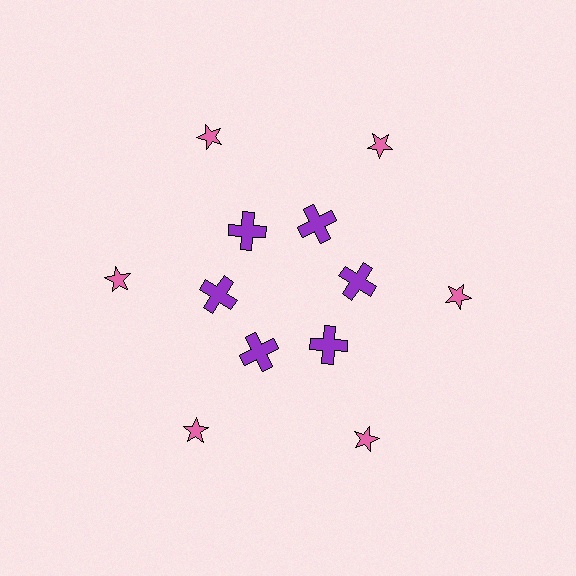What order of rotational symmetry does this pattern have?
This pattern has 6-fold rotational symmetry.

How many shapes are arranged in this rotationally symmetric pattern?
There are 12 shapes, arranged in 6 groups of 2.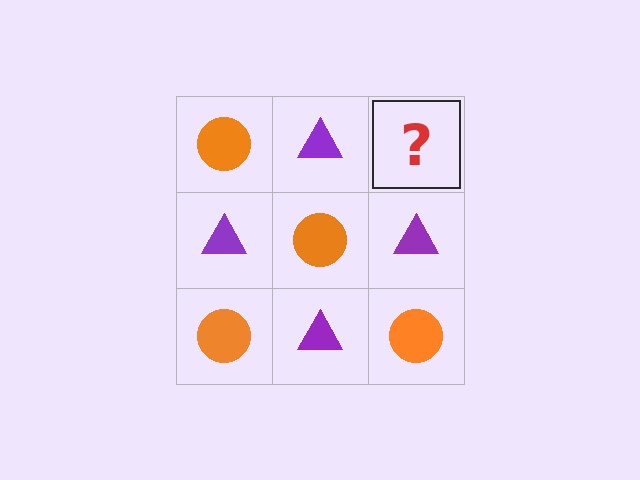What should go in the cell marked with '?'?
The missing cell should contain an orange circle.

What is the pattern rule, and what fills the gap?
The rule is that it alternates orange circle and purple triangle in a checkerboard pattern. The gap should be filled with an orange circle.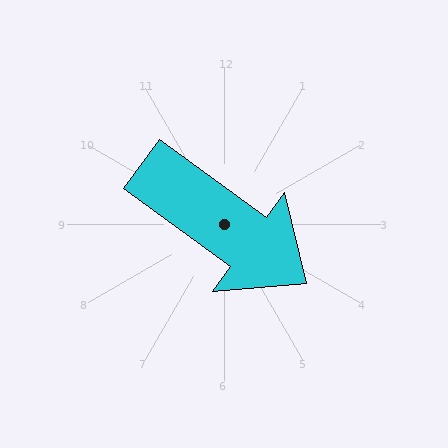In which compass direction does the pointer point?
Southeast.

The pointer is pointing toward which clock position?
Roughly 4 o'clock.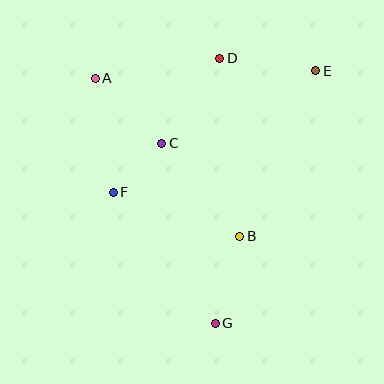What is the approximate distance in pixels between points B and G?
The distance between B and G is approximately 90 pixels.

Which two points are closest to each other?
Points C and F are closest to each other.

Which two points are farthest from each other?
Points A and G are farthest from each other.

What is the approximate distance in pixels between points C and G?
The distance between C and G is approximately 188 pixels.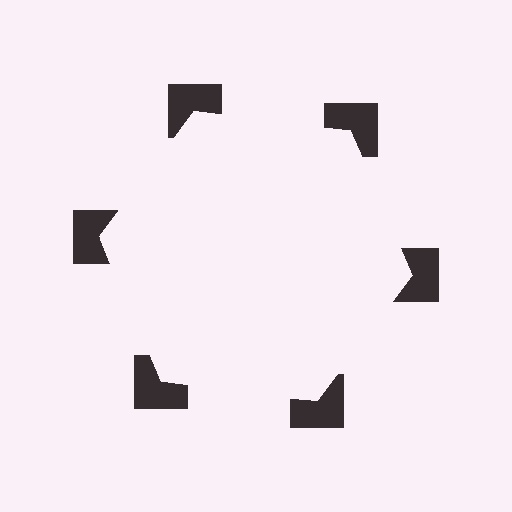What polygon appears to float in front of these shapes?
An illusory hexagon — its edges are inferred from the aligned wedge cuts in the notched squares, not physically drawn.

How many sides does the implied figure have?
6 sides.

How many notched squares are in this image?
There are 6 — one at each vertex of the illusory hexagon.